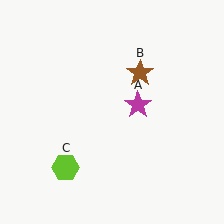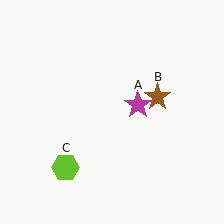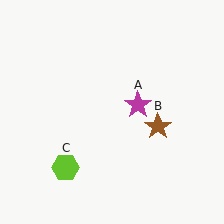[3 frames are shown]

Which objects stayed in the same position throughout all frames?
Magenta star (object A) and lime hexagon (object C) remained stationary.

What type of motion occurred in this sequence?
The brown star (object B) rotated clockwise around the center of the scene.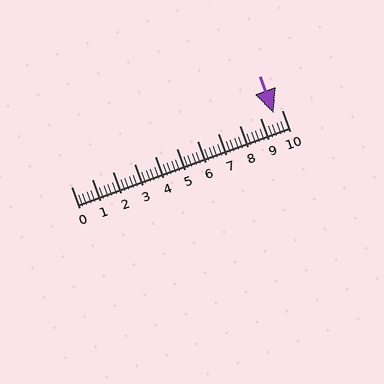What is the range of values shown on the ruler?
The ruler shows values from 0 to 10.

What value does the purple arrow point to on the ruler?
The purple arrow points to approximately 9.6.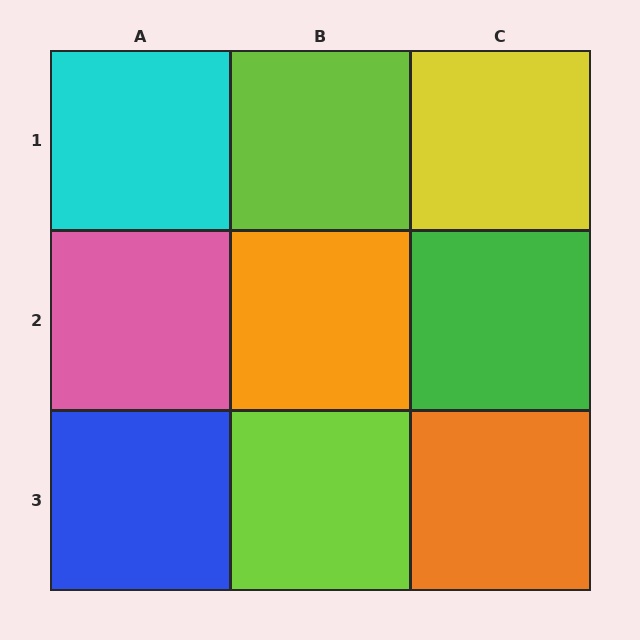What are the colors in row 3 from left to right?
Blue, lime, orange.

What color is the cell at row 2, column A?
Pink.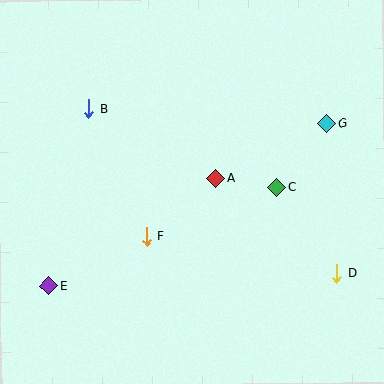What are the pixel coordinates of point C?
Point C is at (277, 188).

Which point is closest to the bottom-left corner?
Point E is closest to the bottom-left corner.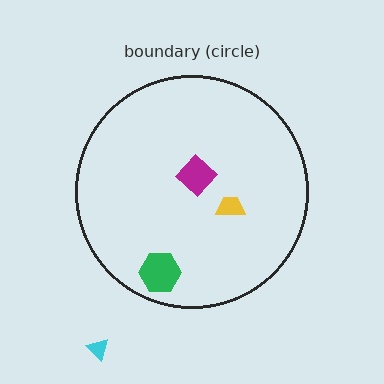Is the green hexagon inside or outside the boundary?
Inside.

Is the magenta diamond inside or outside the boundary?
Inside.